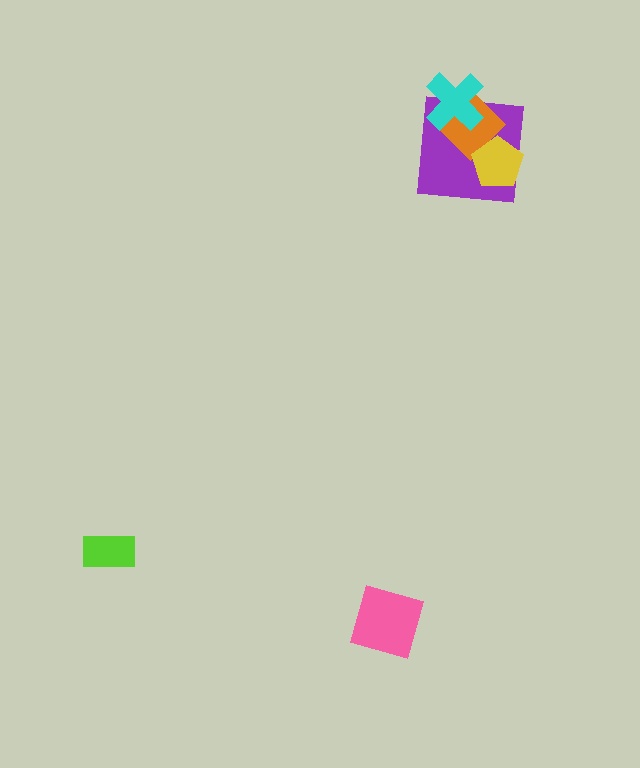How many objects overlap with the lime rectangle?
0 objects overlap with the lime rectangle.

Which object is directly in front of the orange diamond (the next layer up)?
The cyan cross is directly in front of the orange diamond.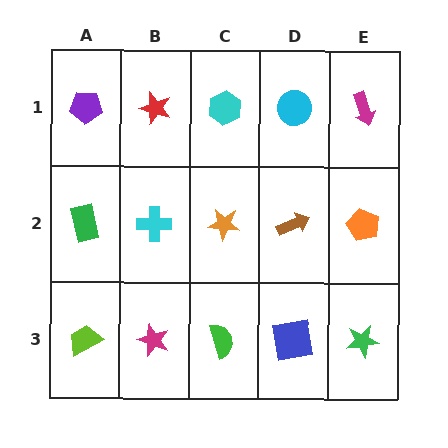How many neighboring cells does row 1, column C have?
3.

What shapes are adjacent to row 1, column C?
An orange star (row 2, column C), a red star (row 1, column B), a cyan circle (row 1, column D).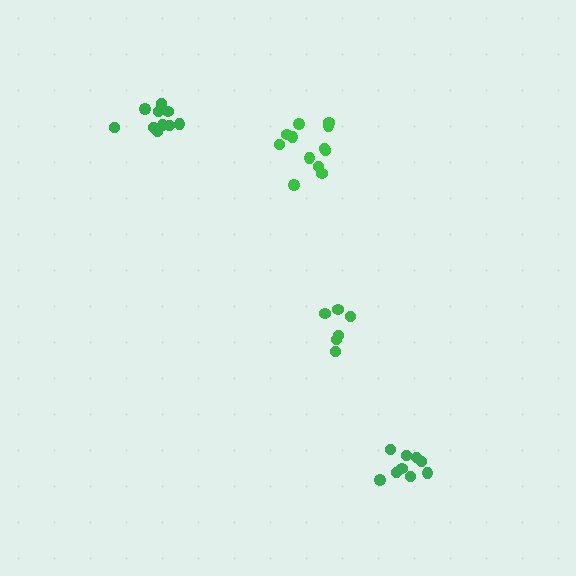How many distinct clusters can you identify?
There are 4 distinct clusters.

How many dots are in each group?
Group 1: 9 dots, Group 2: 11 dots, Group 3: 6 dots, Group 4: 12 dots (38 total).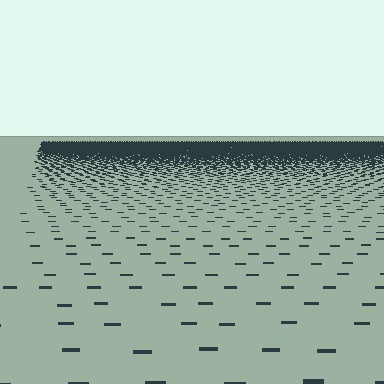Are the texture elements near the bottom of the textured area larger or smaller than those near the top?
Larger. Near the bottom, elements are closer to the viewer and appear at a bigger on-screen size.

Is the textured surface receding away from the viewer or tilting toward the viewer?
The surface is receding away from the viewer. Texture elements get smaller and denser toward the top.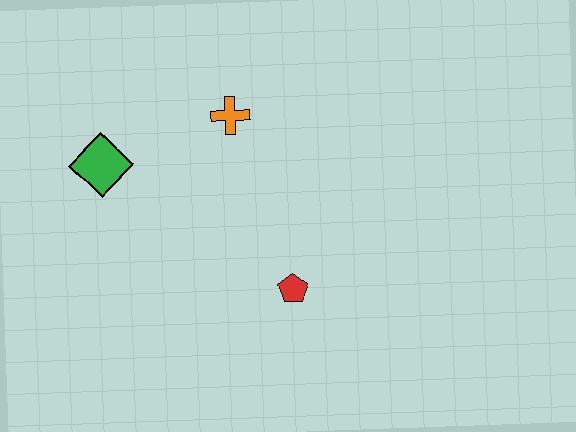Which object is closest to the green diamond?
The orange cross is closest to the green diamond.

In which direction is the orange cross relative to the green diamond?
The orange cross is to the right of the green diamond.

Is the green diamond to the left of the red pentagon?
Yes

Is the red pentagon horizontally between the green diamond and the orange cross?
No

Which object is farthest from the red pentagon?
The green diamond is farthest from the red pentagon.